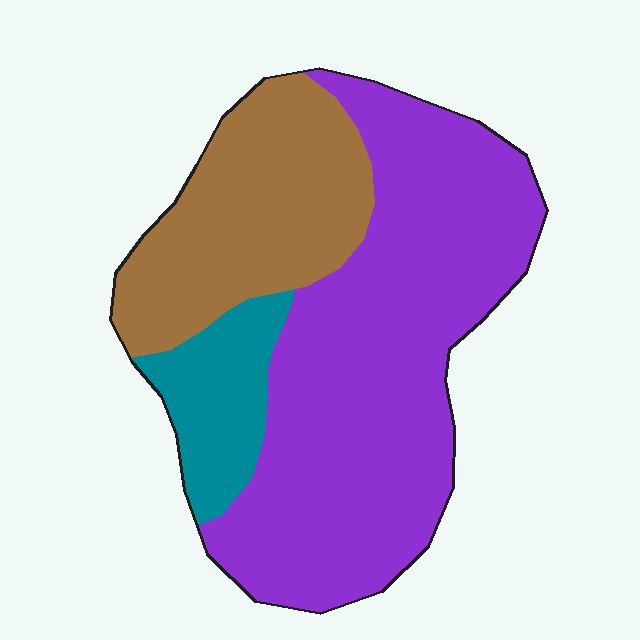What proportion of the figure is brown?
Brown takes up about one quarter (1/4) of the figure.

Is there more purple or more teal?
Purple.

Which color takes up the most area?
Purple, at roughly 60%.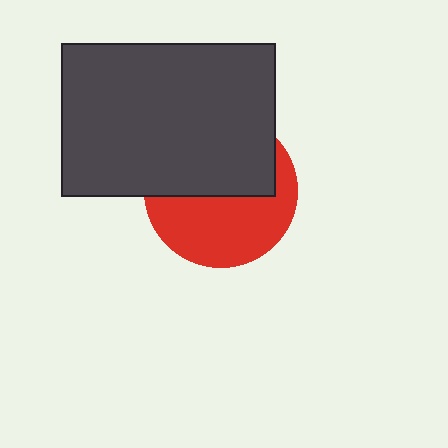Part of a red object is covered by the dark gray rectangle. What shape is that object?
It is a circle.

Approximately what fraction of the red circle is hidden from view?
Roughly 50% of the red circle is hidden behind the dark gray rectangle.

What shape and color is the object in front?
The object in front is a dark gray rectangle.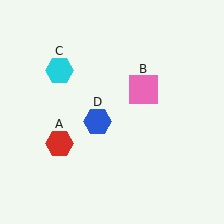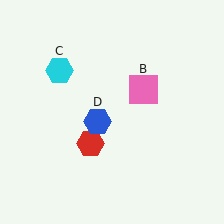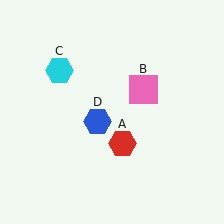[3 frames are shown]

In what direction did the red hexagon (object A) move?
The red hexagon (object A) moved right.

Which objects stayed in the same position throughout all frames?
Pink square (object B) and cyan hexagon (object C) and blue hexagon (object D) remained stationary.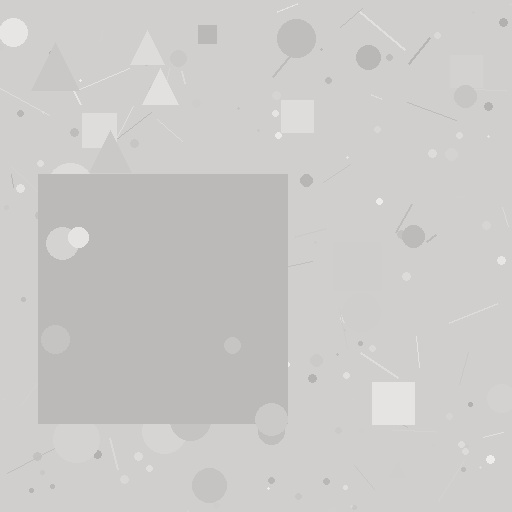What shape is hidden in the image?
A square is hidden in the image.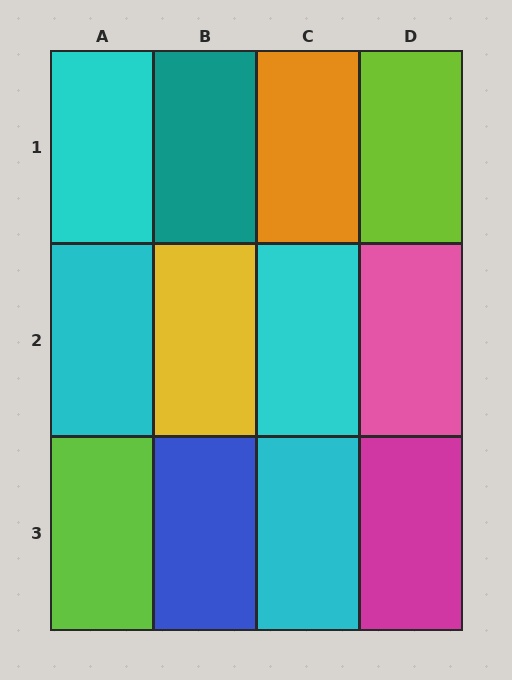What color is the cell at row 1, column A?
Cyan.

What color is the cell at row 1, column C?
Orange.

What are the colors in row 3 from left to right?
Lime, blue, cyan, magenta.